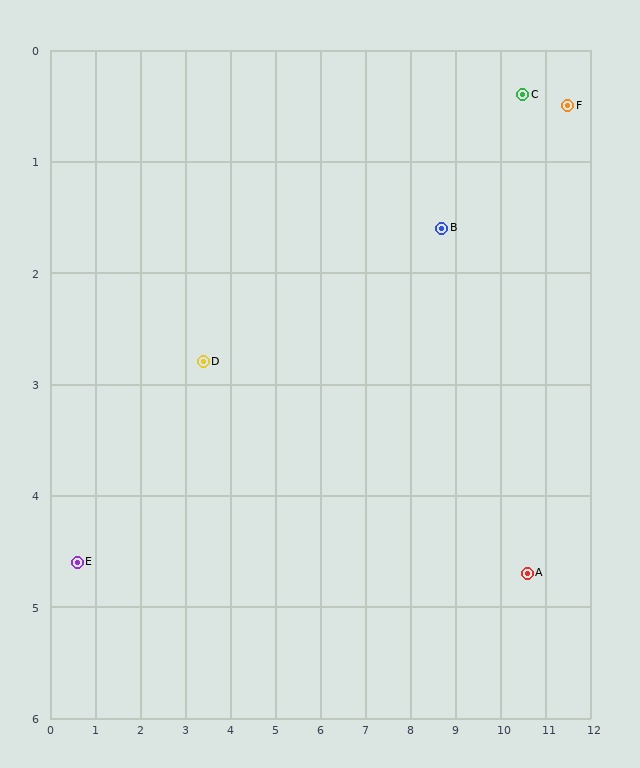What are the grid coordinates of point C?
Point C is at approximately (10.5, 0.4).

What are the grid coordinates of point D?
Point D is at approximately (3.4, 2.8).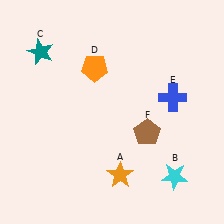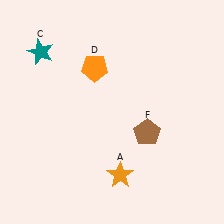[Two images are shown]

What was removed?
The blue cross (E), the cyan star (B) were removed in Image 2.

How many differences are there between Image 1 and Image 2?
There are 2 differences between the two images.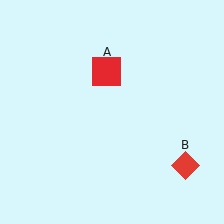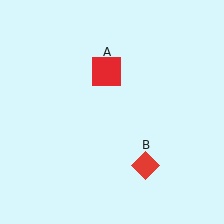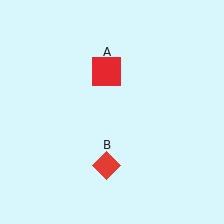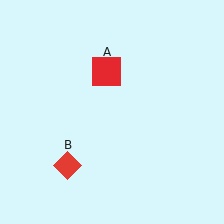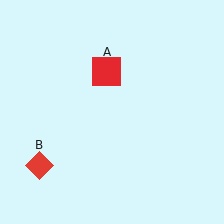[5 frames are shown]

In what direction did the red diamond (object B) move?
The red diamond (object B) moved left.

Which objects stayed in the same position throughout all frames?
Red square (object A) remained stationary.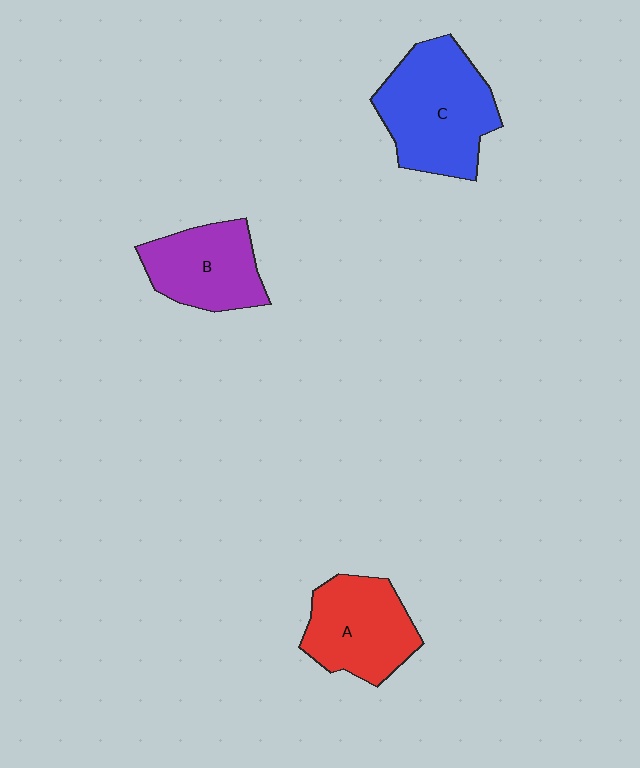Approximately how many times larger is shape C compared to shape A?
Approximately 1.3 times.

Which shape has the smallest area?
Shape B (purple).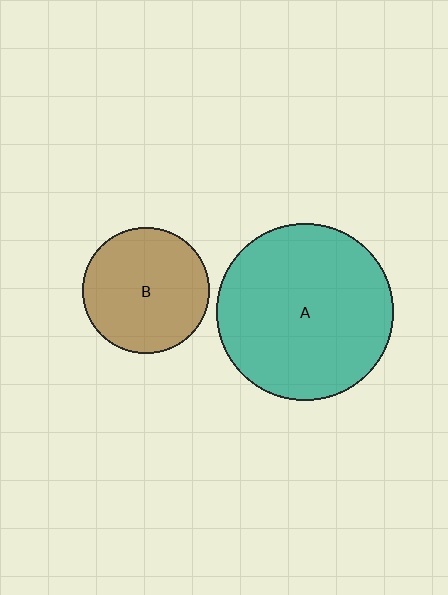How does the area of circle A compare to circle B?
Approximately 2.0 times.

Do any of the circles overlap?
No, none of the circles overlap.